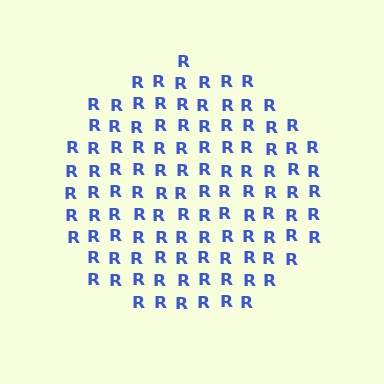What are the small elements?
The small elements are letter R's.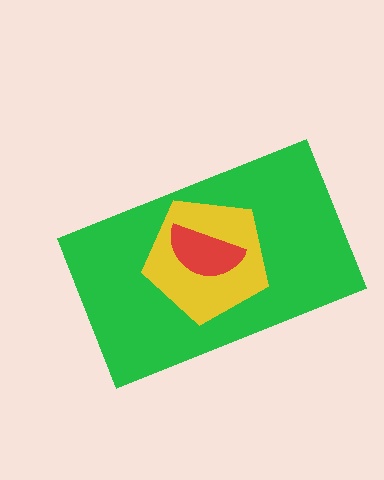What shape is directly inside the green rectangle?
The yellow pentagon.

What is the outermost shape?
The green rectangle.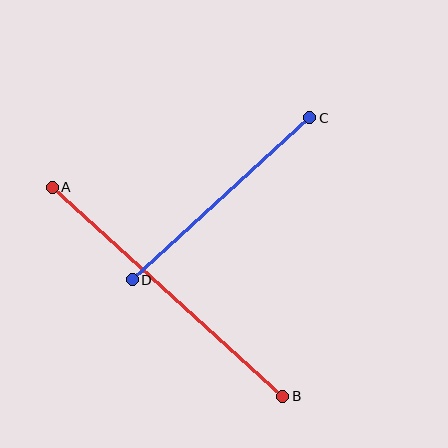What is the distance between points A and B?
The distance is approximately 311 pixels.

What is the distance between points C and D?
The distance is approximately 240 pixels.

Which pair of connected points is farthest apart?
Points A and B are farthest apart.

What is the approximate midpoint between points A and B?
The midpoint is at approximately (168, 292) pixels.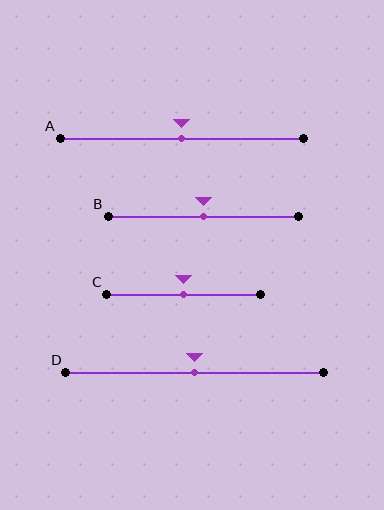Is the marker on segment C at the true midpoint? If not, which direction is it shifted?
Yes, the marker on segment C is at the true midpoint.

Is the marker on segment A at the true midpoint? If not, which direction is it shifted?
Yes, the marker on segment A is at the true midpoint.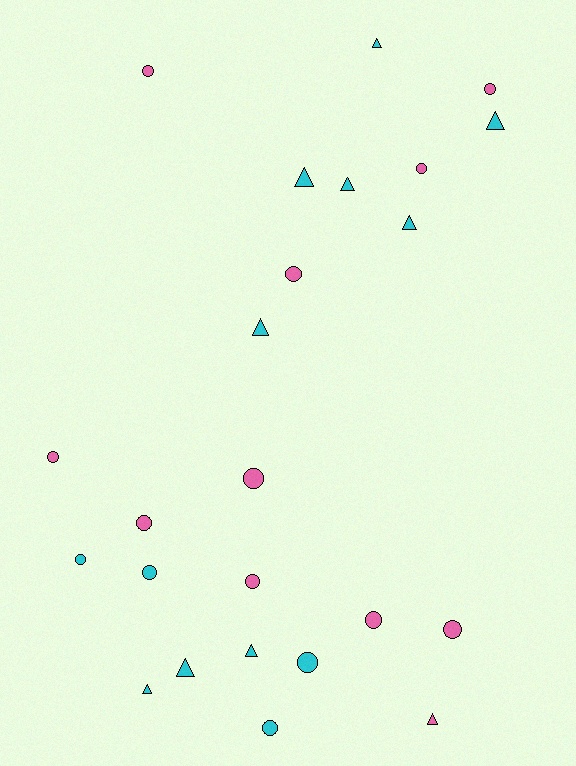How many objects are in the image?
There are 24 objects.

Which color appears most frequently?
Cyan, with 13 objects.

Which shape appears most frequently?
Circle, with 14 objects.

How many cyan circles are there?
There are 4 cyan circles.